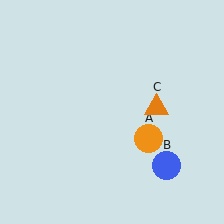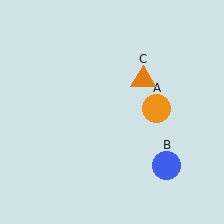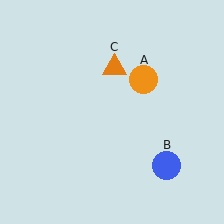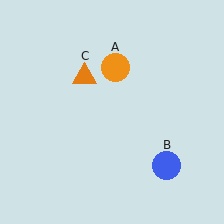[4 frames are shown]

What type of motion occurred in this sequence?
The orange circle (object A), orange triangle (object C) rotated counterclockwise around the center of the scene.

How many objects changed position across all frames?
2 objects changed position: orange circle (object A), orange triangle (object C).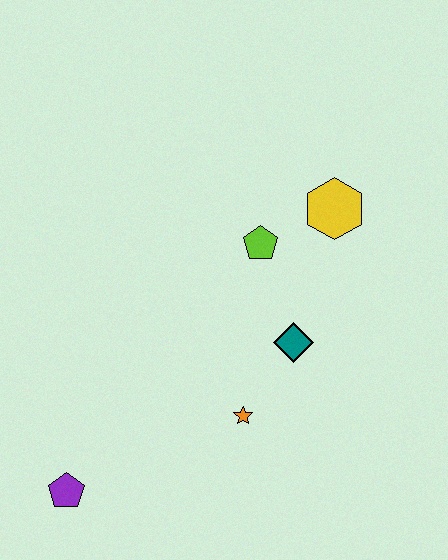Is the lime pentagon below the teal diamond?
No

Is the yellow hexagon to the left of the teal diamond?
No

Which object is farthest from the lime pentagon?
The purple pentagon is farthest from the lime pentagon.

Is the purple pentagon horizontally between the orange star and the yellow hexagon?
No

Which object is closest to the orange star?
The teal diamond is closest to the orange star.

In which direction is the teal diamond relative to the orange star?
The teal diamond is above the orange star.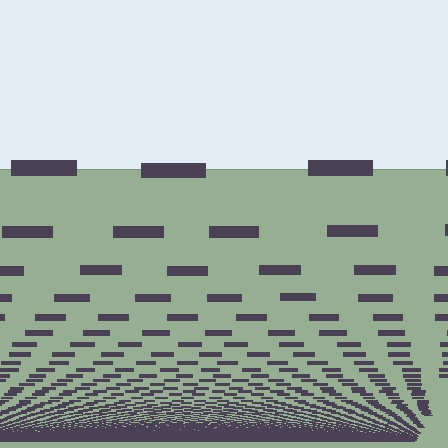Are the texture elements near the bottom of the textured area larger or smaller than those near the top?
Smaller. The gradient is inverted — elements near the bottom are smaller and denser.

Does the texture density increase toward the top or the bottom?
Density increases toward the bottom.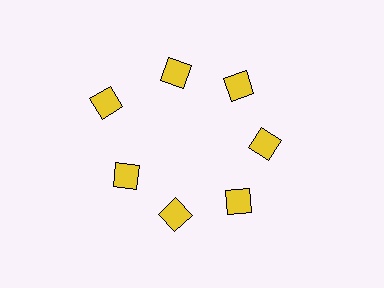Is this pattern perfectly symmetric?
No. The 7 yellow diamonds are arranged in a ring, but one element near the 10 o'clock position is pushed outward from the center, breaking the 7-fold rotational symmetry.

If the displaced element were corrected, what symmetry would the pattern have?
It would have 7-fold rotational symmetry — the pattern would map onto itself every 51 degrees.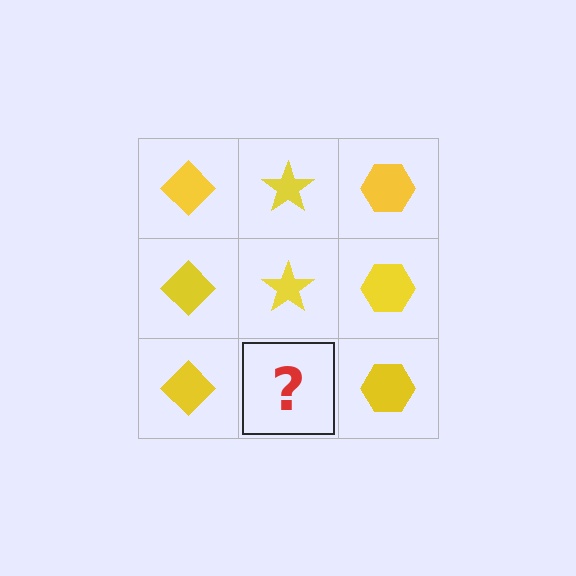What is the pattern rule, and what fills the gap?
The rule is that each column has a consistent shape. The gap should be filled with a yellow star.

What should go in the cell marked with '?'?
The missing cell should contain a yellow star.